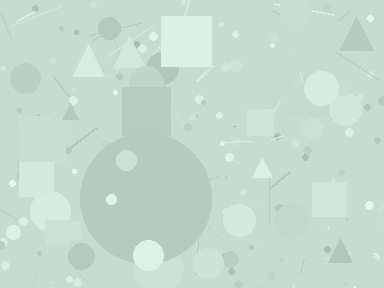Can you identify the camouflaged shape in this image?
The camouflaged shape is a circle.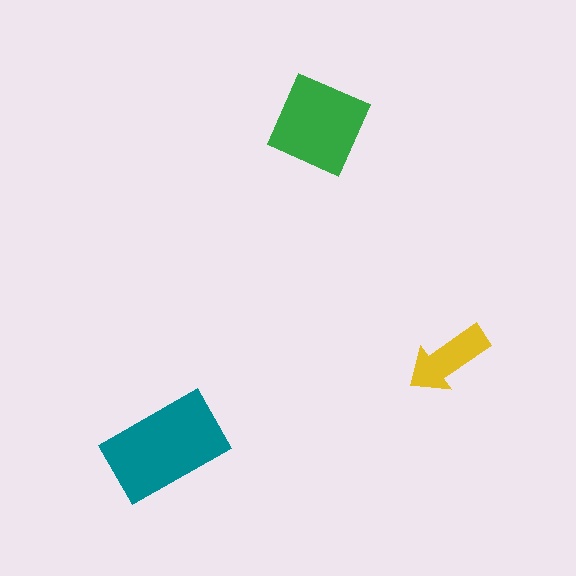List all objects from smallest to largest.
The yellow arrow, the green diamond, the teal rectangle.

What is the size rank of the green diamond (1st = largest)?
2nd.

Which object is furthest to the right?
The yellow arrow is rightmost.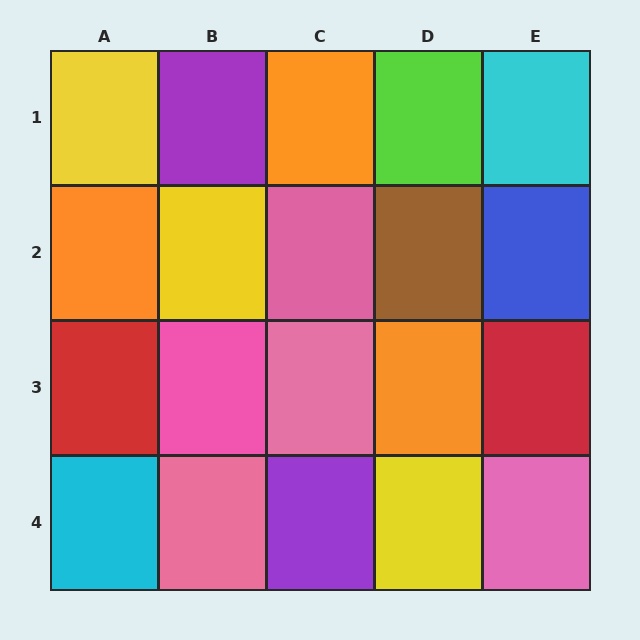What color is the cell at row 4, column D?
Yellow.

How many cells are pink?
5 cells are pink.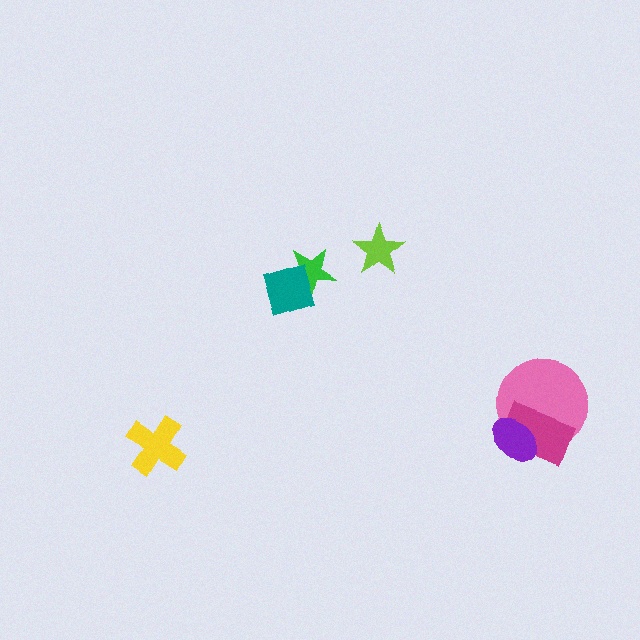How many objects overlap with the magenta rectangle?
2 objects overlap with the magenta rectangle.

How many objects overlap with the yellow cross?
0 objects overlap with the yellow cross.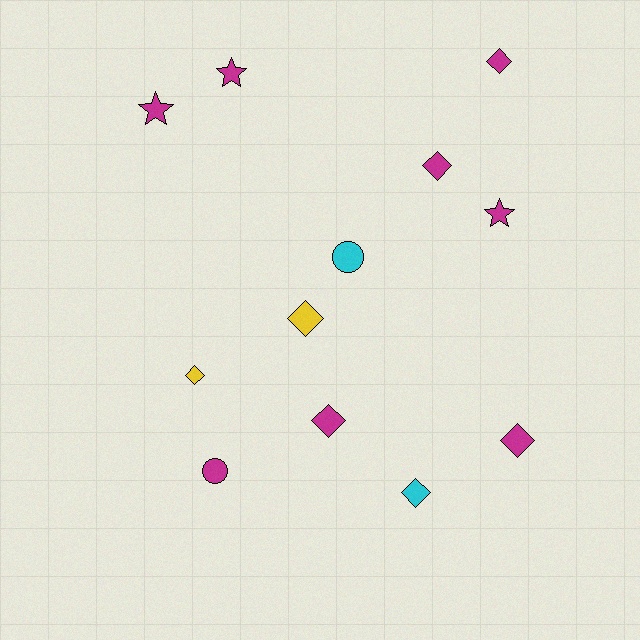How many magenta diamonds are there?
There are 4 magenta diamonds.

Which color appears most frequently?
Magenta, with 8 objects.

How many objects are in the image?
There are 12 objects.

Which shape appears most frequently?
Diamond, with 7 objects.